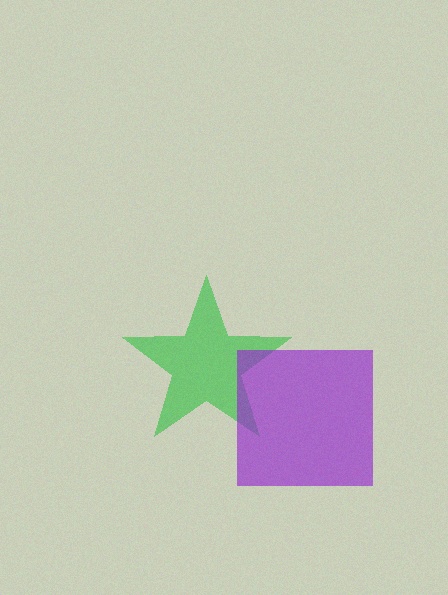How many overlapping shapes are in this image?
There are 2 overlapping shapes in the image.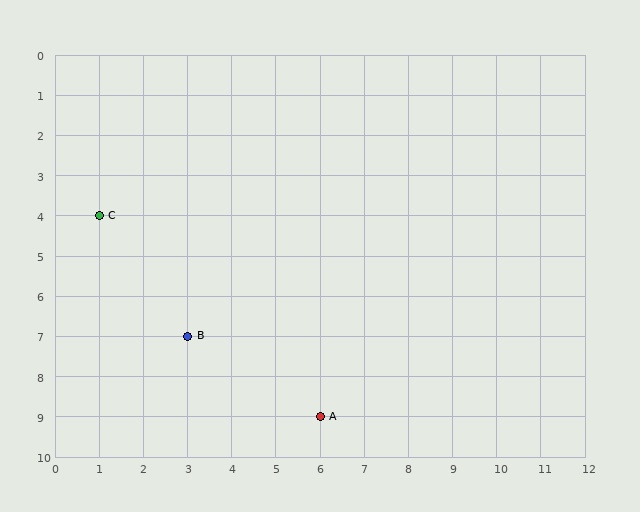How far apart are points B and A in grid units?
Points B and A are 3 columns and 2 rows apart (about 3.6 grid units diagonally).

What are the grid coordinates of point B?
Point B is at grid coordinates (3, 7).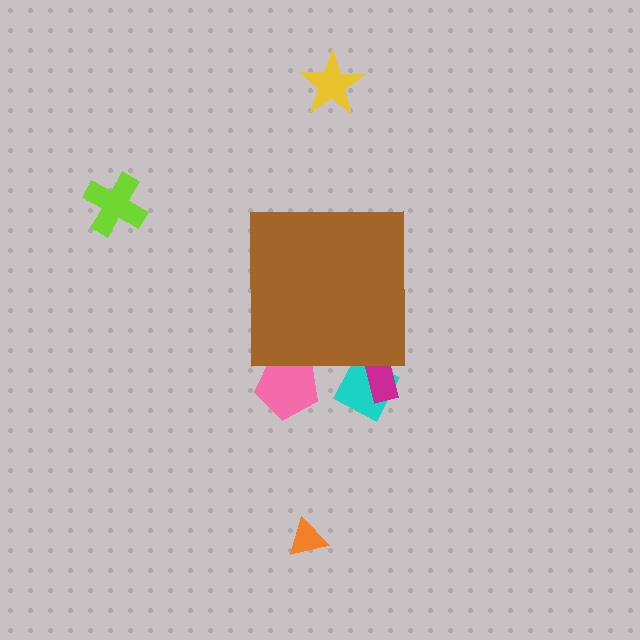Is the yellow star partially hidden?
No, the yellow star is fully visible.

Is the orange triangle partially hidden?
No, the orange triangle is fully visible.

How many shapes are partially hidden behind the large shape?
3 shapes are partially hidden.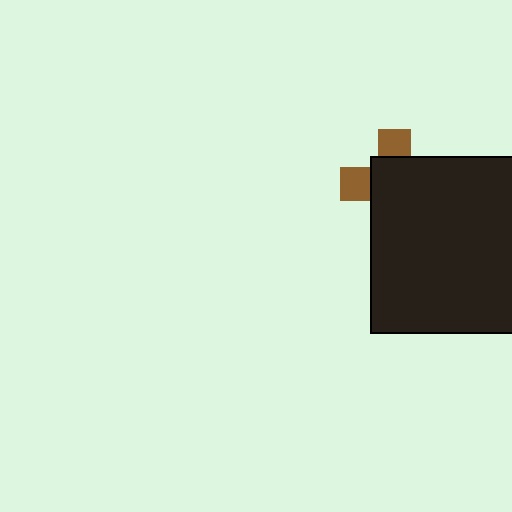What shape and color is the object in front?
The object in front is a black square.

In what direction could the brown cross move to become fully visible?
The brown cross could move toward the upper-left. That would shift it out from behind the black square entirely.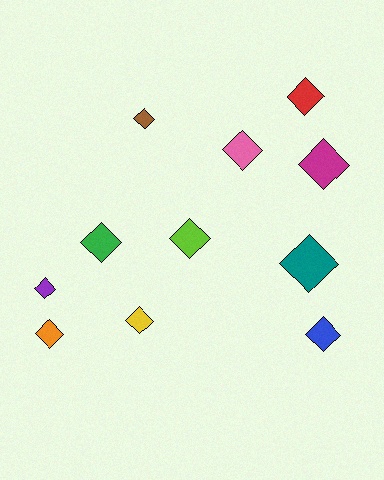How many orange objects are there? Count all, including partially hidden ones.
There is 1 orange object.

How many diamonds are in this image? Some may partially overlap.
There are 11 diamonds.